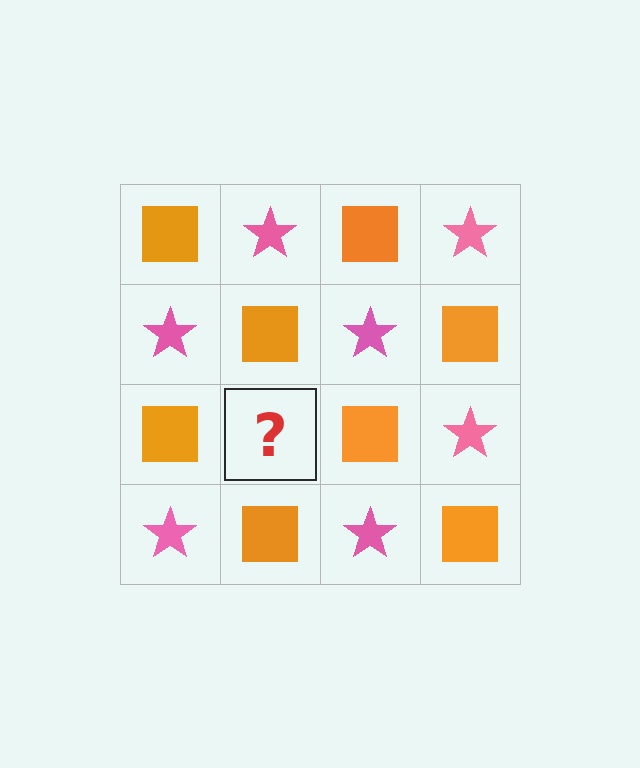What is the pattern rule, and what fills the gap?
The rule is that it alternates orange square and pink star in a checkerboard pattern. The gap should be filled with a pink star.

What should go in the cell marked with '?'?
The missing cell should contain a pink star.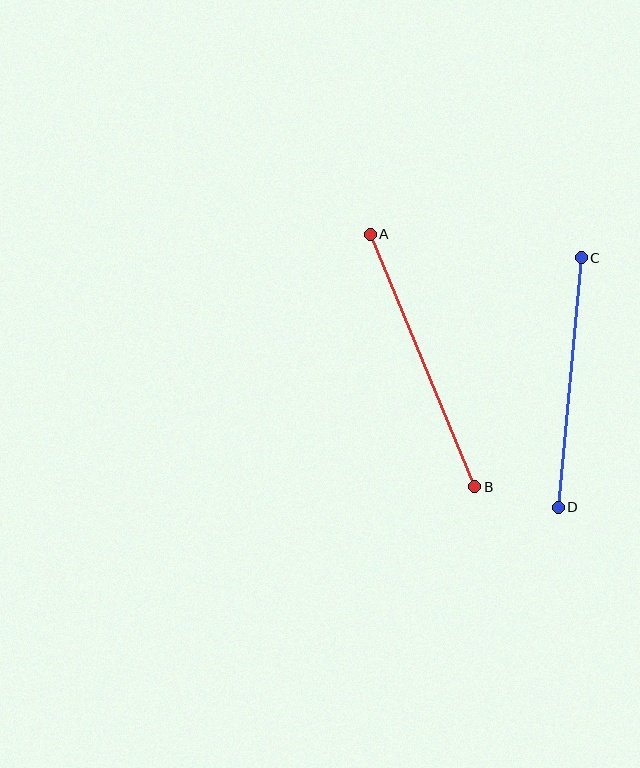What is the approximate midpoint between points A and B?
The midpoint is at approximately (422, 361) pixels.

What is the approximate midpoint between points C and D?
The midpoint is at approximately (570, 383) pixels.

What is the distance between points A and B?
The distance is approximately 273 pixels.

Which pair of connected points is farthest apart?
Points A and B are farthest apart.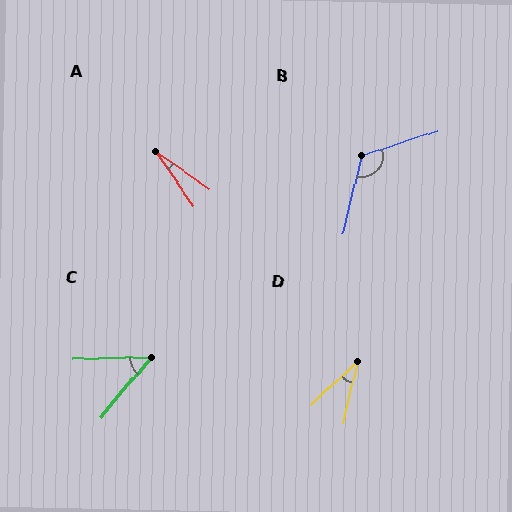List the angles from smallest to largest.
A (20°), D (33°), C (48°), B (122°).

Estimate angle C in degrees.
Approximately 48 degrees.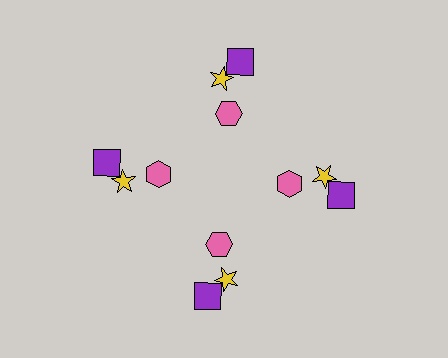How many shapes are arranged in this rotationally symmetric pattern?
There are 12 shapes, arranged in 4 groups of 3.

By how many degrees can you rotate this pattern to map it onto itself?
The pattern maps onto itself every 90 degrees of rotation.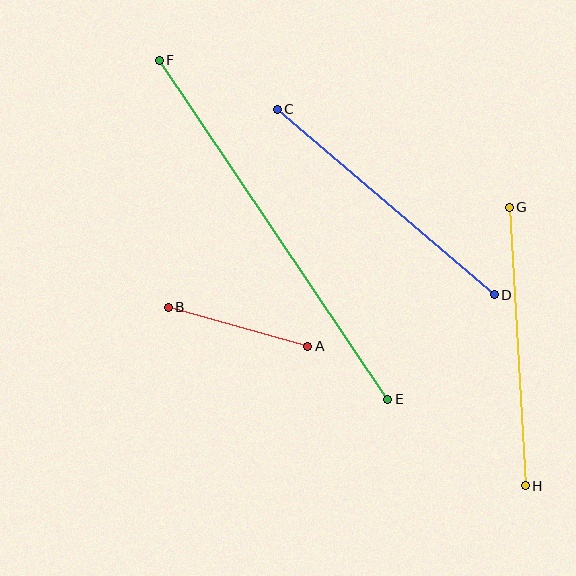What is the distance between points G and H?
The distance is approximately 279 pixels.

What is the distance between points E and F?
The distance is approximately 409 pixels.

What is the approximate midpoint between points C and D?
The midpoint is at approximately (386, 202) pixels.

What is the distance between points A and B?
The distance is approximately 145 pixels.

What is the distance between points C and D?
The distance is approximately 285 pixels.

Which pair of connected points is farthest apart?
Points E and F are farthest apart.